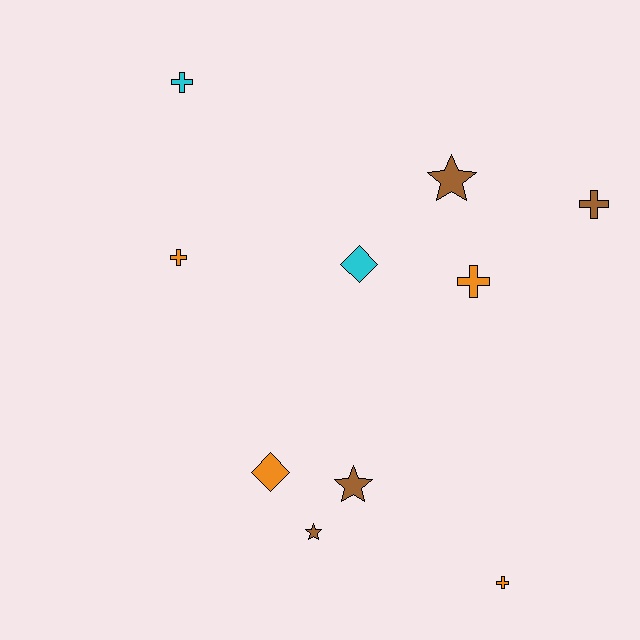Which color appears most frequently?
Brown, with 4 objects.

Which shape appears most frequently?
Cross, with 5 objects.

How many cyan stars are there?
There are no cyan stars.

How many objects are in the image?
There are 10 objects.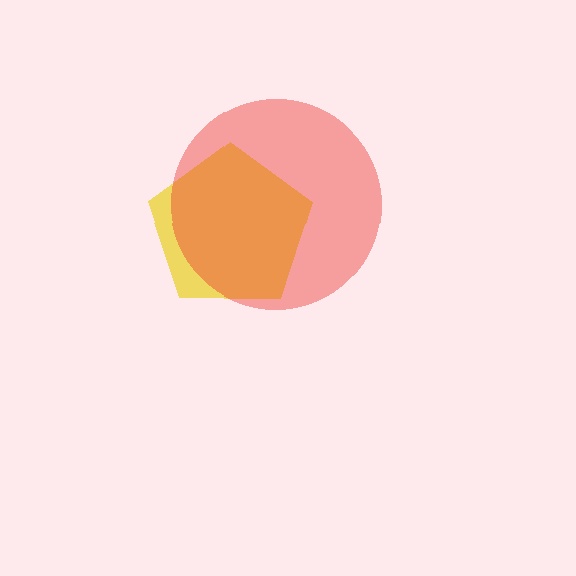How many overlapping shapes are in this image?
There are 2 overlapping shapes in the image.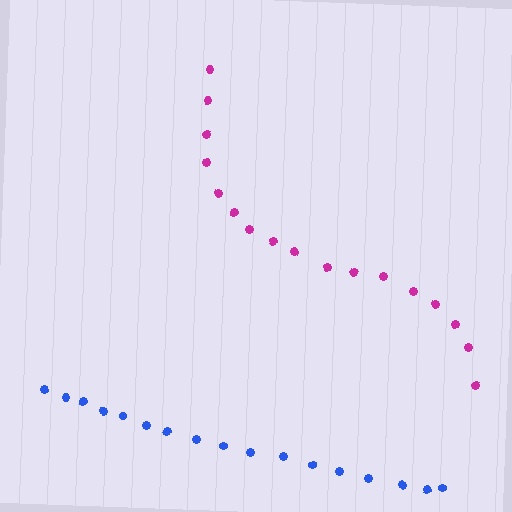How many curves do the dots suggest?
There are 2 distinct paths.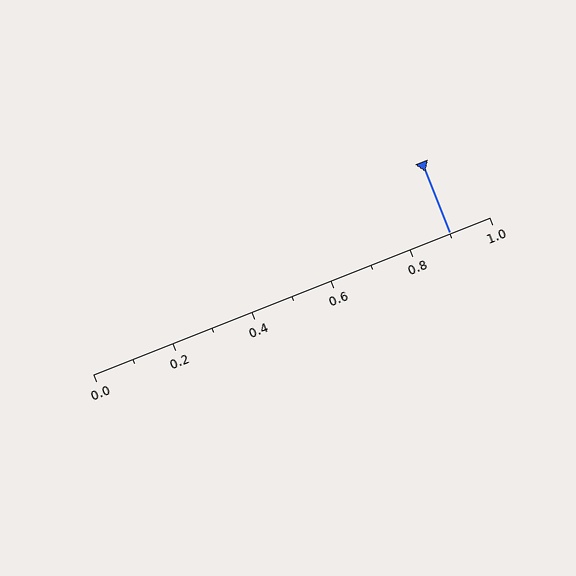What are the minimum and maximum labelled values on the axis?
The axis runs from 0.0 to 1.0.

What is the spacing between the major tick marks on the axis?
The major ticks are spaced 0.2 apart.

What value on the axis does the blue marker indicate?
The marker indicates approximately 0.9.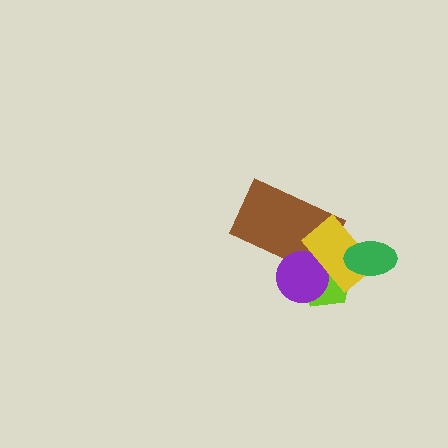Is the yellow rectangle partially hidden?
Yes, it is partially covered by another shape.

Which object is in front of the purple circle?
The yellow rectangle is in front of the purple circle.